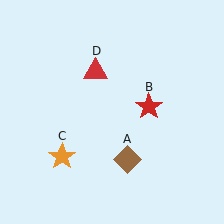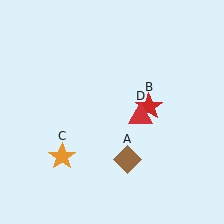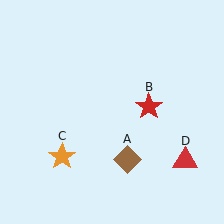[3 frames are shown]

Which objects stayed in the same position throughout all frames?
Brown diamond (object A) and red star (object B) and orange star (object C) remained stationary.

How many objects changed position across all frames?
1 object changed position: red triangle (object D).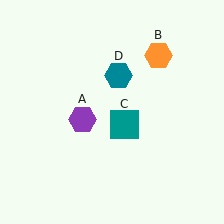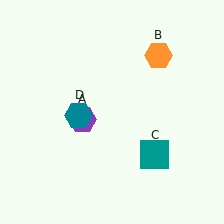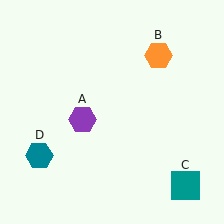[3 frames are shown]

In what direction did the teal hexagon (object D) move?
The teal hexagon (object D) moved down and to the left.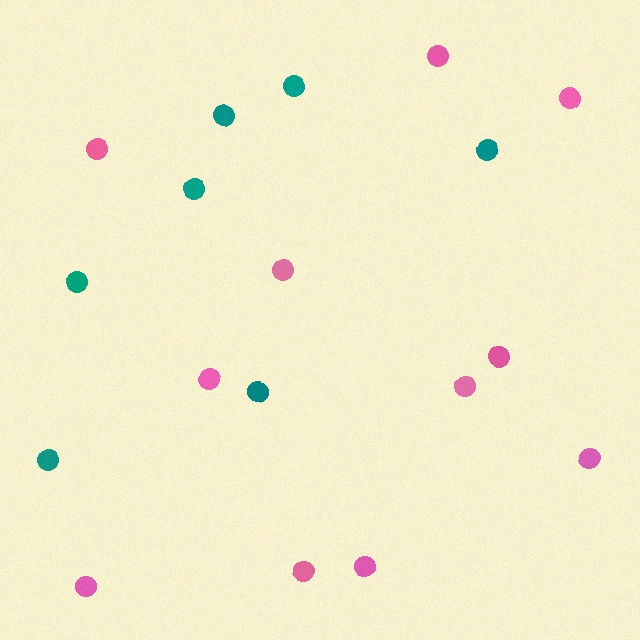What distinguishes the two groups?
There are 2 groups: one group of pink circles (11) and one group of teal circles (7).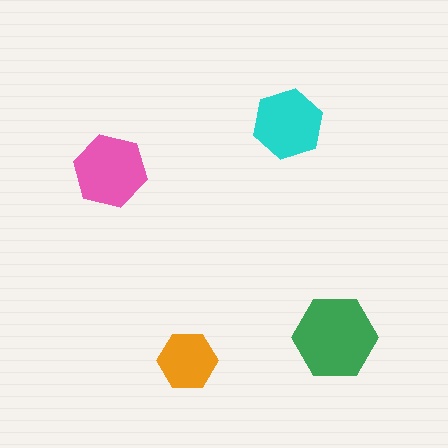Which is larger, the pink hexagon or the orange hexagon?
The pink one.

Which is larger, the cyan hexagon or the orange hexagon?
The cyan one.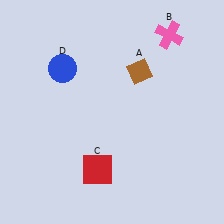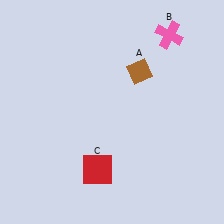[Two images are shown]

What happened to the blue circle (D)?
The blue circle (D) was removed in Image 2. It was in the top-left area of Image 1.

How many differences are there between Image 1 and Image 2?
There is 1 difference between the two images.